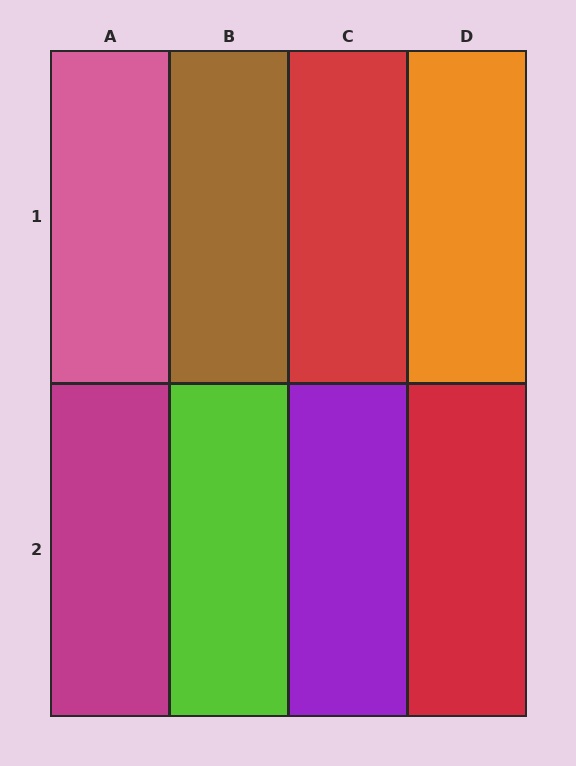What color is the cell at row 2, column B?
Lime.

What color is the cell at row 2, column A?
Magenta.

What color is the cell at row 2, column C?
Purple.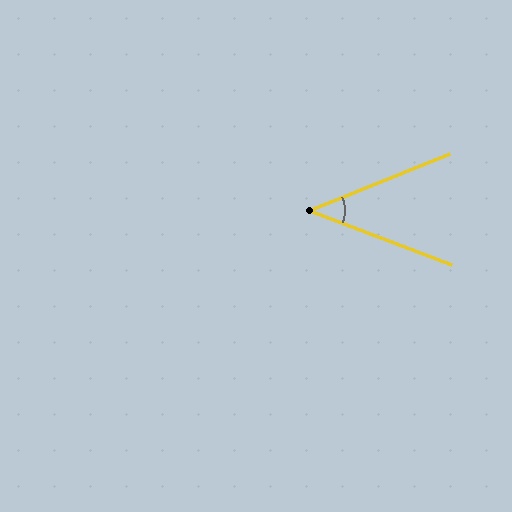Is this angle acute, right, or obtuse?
It is acute.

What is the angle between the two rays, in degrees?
Approximately 43 degrees.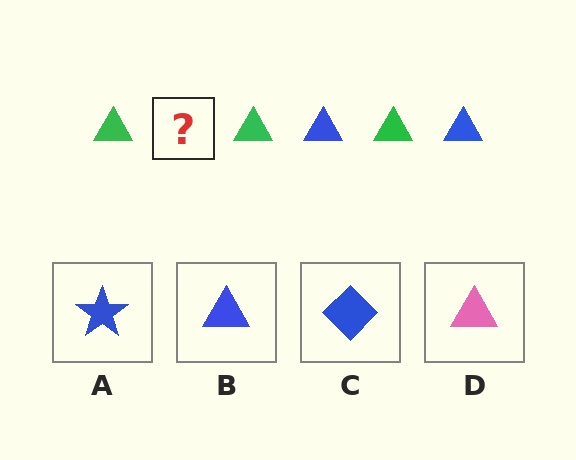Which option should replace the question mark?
Option B.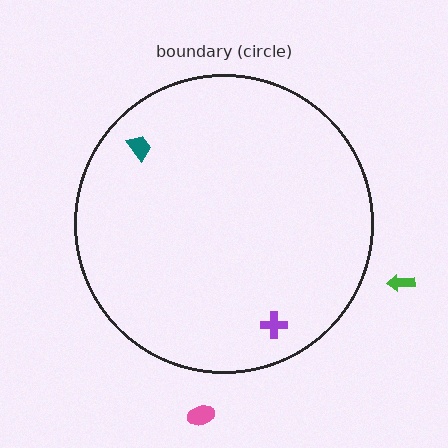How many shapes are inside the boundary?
2 inside, 2 outside.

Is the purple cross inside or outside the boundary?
Inside.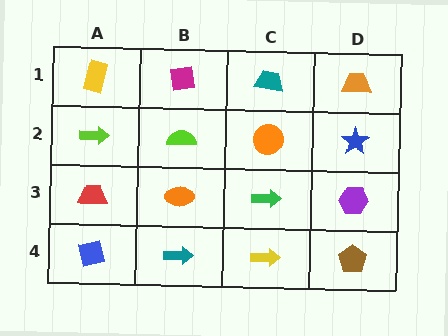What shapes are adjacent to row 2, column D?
An orange trapezoid (row 1, column D), a purple hexagon (row 3, column D), an orange circle (row 2, column C).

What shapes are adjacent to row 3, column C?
An orange circle (row 2, column C), a yellow arrow (row 4, column C), an orange ellipse (row 3, column B), a purple hexagon (row 3, column D).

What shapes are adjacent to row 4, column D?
A purple hexagon (row 3, column D), a yellow arrow (row 4, column C).